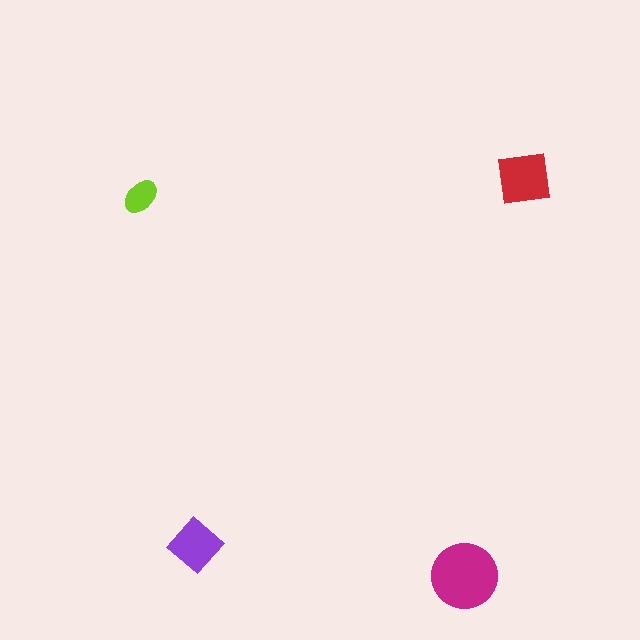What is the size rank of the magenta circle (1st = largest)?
1st.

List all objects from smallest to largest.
The lime ellipse, the purple diamond, the red square, the magenta circle.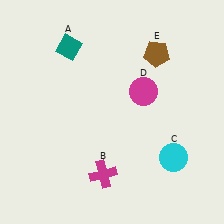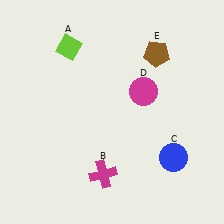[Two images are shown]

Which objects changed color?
A changed from teal to lime. C changed from cyan to blue.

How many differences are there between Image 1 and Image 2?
There are 2 differences between the two images.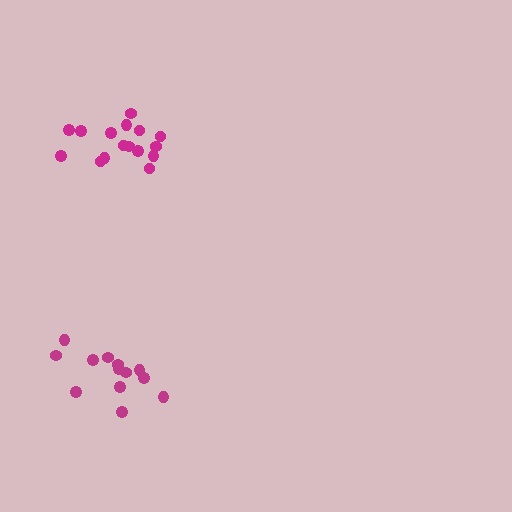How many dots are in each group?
Group 1: 13 dots, Group 2: 16 dots (29 total).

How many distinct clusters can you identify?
There are 2 distinct clusters.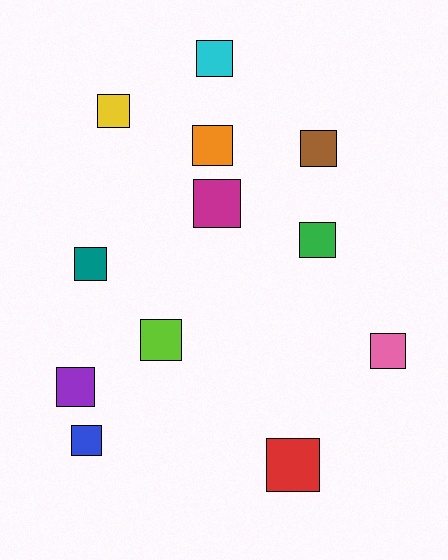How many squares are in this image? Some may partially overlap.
There are 12 squares.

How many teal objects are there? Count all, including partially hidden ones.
There is 1 teal object.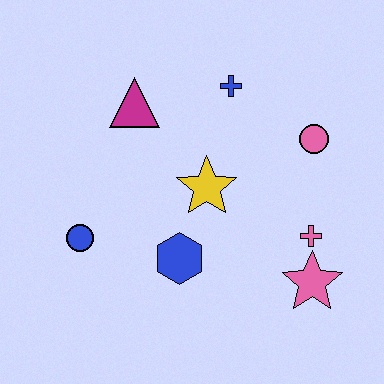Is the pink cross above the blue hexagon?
Yes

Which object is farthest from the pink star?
The magenta triangle is farthest from the pink star.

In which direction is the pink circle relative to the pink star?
The pink circle is above the pink star.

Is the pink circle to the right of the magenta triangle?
Yes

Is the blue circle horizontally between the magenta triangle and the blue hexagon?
No